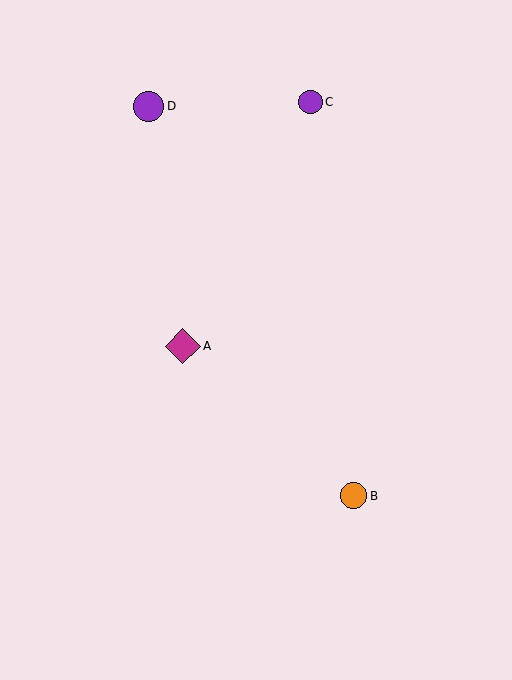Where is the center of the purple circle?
The center of the purple circle is at (310, 102).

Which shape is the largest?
The magenta diamond (labeled A) is the largest.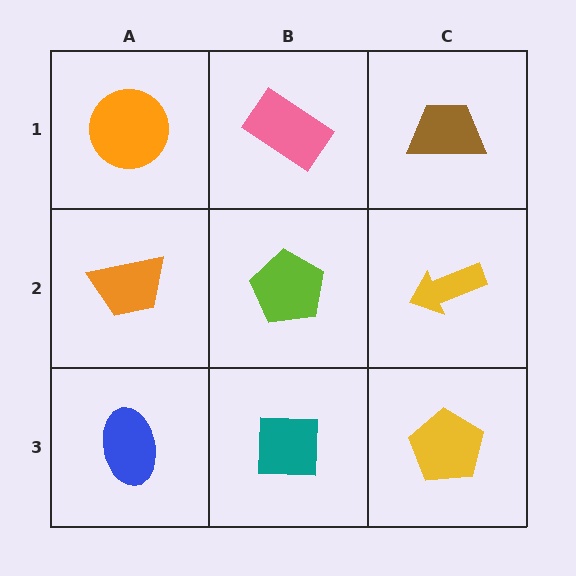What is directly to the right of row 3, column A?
A teal square.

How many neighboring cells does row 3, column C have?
2.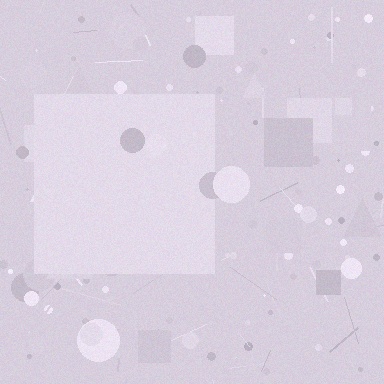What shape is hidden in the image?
A square is hidden in the image.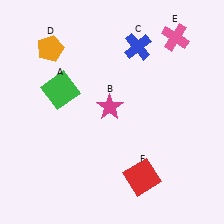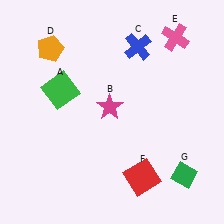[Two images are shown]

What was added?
A green diamond (G) was added in Image 2.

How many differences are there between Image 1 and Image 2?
There is 1 difference between the two images.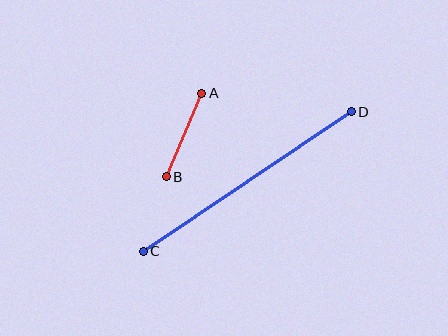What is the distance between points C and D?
The distance is approximately 251 pixels.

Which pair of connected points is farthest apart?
Points C and D are farthest apart.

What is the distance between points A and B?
The distance is approximately 90 pixels.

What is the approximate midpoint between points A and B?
The midpoint is at approximately (184, 135) pixels.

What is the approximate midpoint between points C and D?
The midpoint is at approximately (247, 181) pixels.